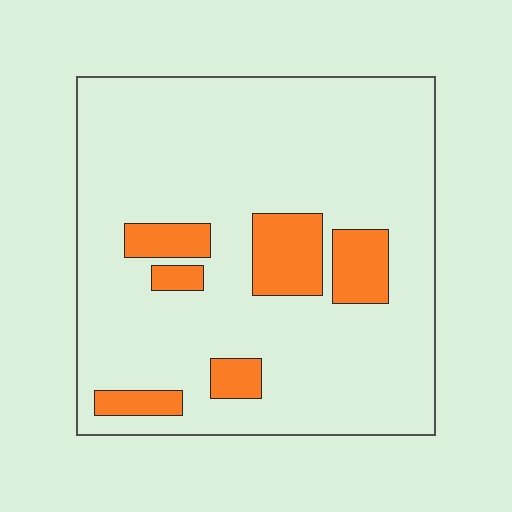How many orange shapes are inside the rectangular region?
6.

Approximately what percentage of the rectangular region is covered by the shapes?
Approximately 15%.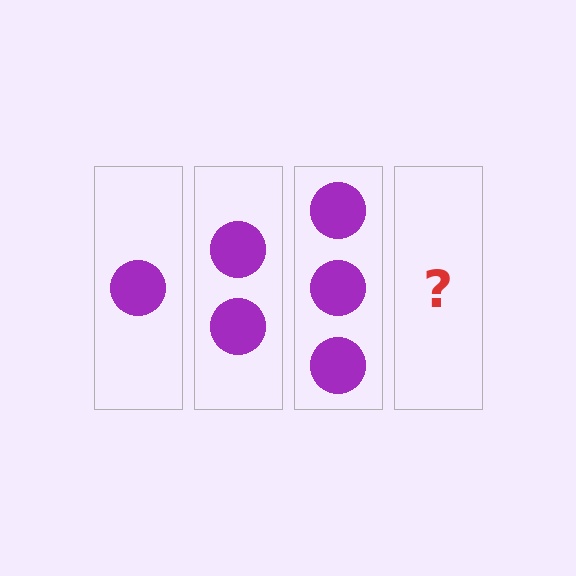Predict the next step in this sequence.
The next step is 4 circles.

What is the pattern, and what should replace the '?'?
The pattern is that each step adds one more circle. The '?' should be 4 circles.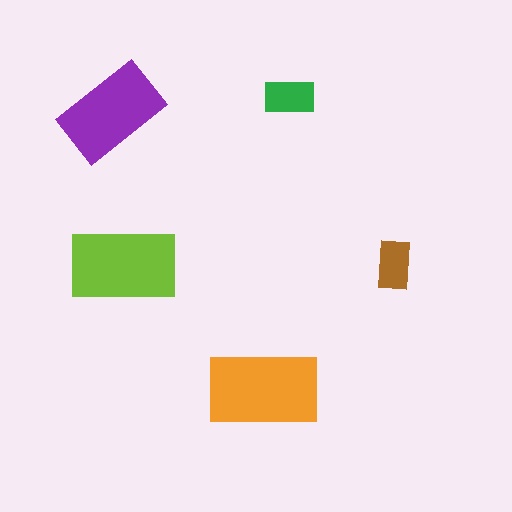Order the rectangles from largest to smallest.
the orange one, the lime one, the purple one, the green one, the brown one.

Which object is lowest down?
The orange rectangle is bottommost.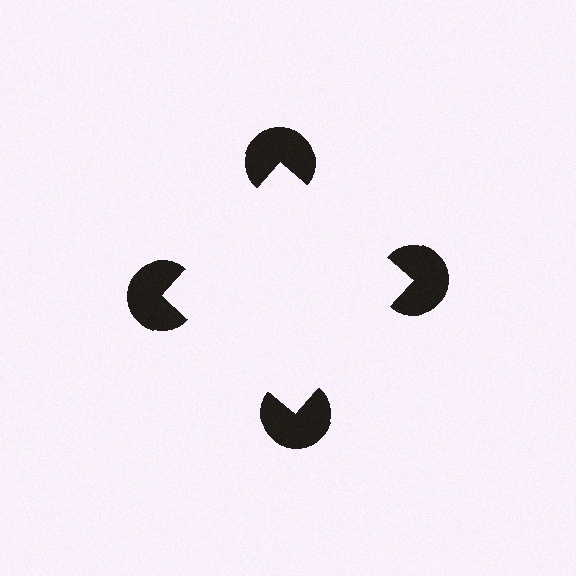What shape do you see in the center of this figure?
An illusory square — its edges are inferred from the aligned wedge cuts in the pac-man discs, not physically drawn.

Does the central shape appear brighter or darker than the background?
It typically appears slightly brighter than the background, even though no actual brightness change is drawn.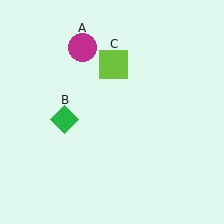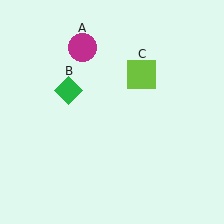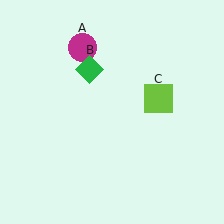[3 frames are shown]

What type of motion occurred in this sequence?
The green diamond (object B), lime square (object C) rotated clockwise around the center of the scene.